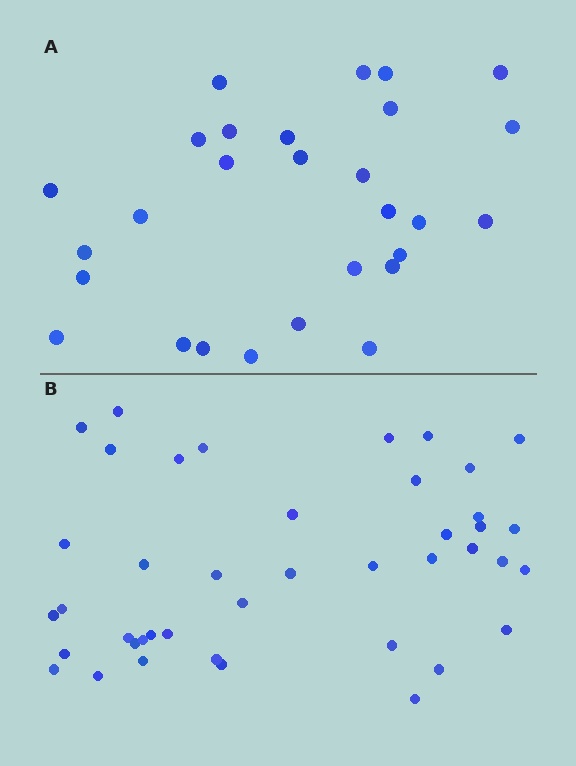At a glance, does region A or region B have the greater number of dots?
Region B (the bottom region) has more dots.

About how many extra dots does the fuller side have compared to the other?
Region B has approximately 15 more dots than region A.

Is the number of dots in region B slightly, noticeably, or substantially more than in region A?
Region B has substantially more. The ratio is roughly 1.5 to 1.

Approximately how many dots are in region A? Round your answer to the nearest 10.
About 30 dots. (The exact count is 28, which rounds to 30.)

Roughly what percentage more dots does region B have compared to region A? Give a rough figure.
About 50% more.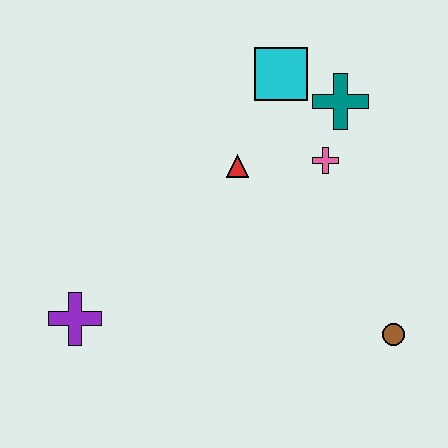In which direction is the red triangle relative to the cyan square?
The red triangle is below the cyan square.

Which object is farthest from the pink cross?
The purple cross is farthest from the pink cross.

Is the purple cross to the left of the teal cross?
Yes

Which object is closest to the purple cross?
The red triangle is closest to the purple cross.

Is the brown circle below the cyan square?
Yes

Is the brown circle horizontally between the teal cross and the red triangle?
No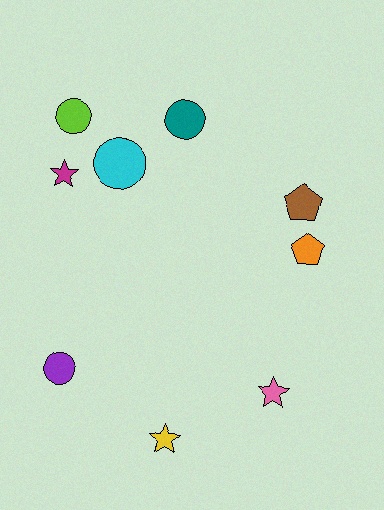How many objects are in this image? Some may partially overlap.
There are 9 objects.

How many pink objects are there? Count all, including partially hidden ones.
There is 1 pink object.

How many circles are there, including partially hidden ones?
There are 4 circles.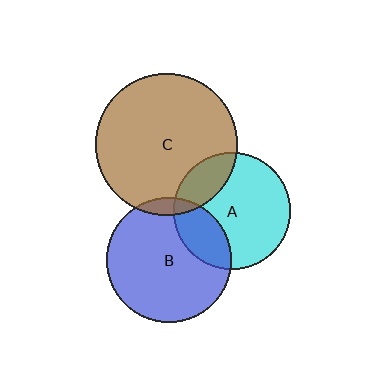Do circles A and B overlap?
Yes.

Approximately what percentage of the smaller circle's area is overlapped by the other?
Approximately 25%.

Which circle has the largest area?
Circle C (brown).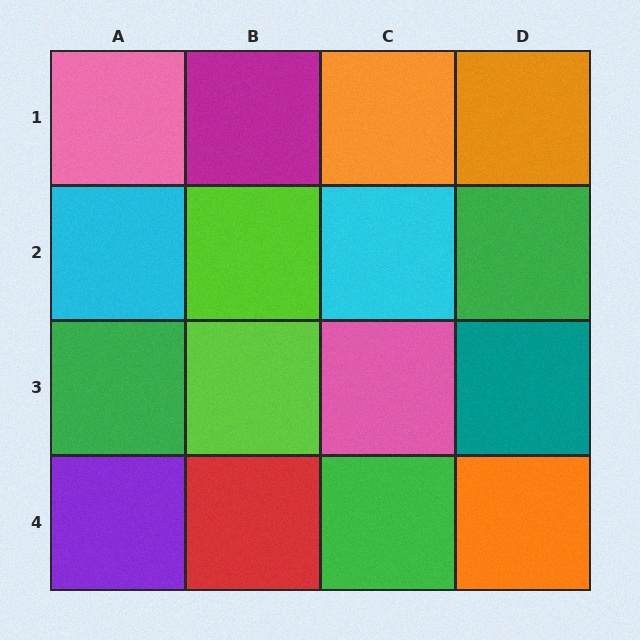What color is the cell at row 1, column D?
Orange.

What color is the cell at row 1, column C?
Orange.